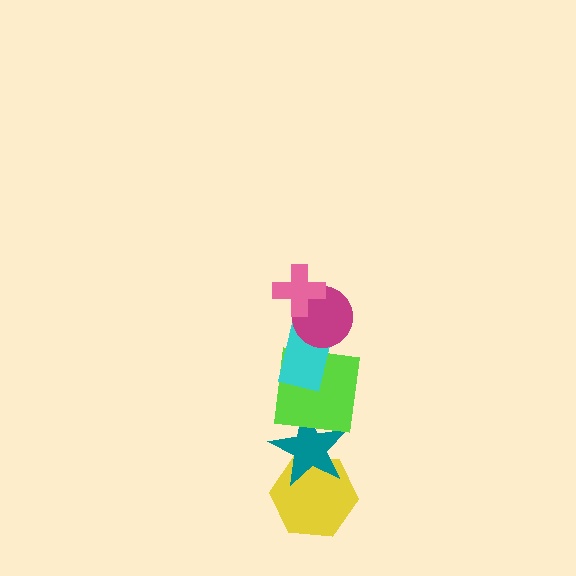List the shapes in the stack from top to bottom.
From top to bottom: the pink cross, the magenta circle, the cyan rectangle, the lime square, the teal star, the yellow hexagon.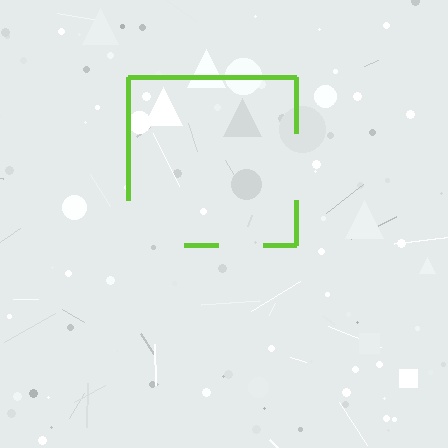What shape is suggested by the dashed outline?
The dashed outline suggests a square.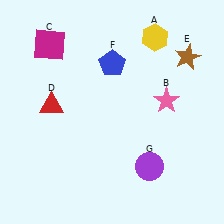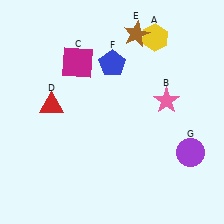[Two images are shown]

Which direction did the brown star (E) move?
The brown star (E) moved left.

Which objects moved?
The objects that moved are: the magenta square (C), the brown star (E), the purple circle (G).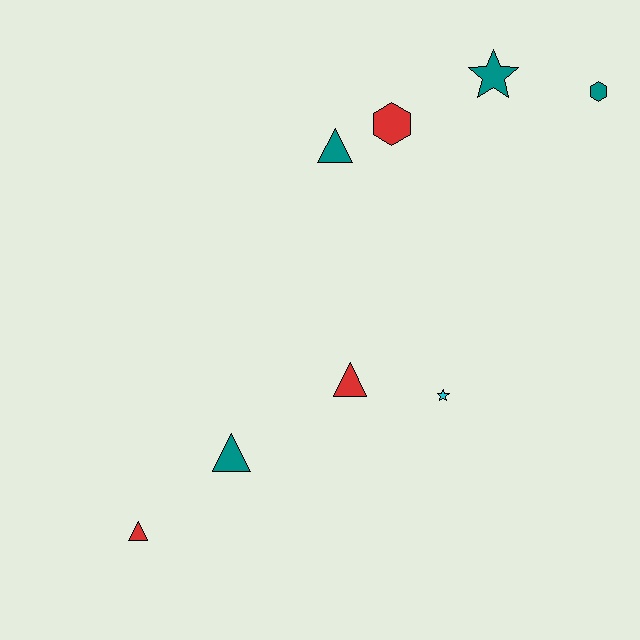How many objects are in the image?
There are 8 objects.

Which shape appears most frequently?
Triangle, with 4 objects.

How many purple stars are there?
There are no purple stars.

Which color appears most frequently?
Teal, with 4 objects.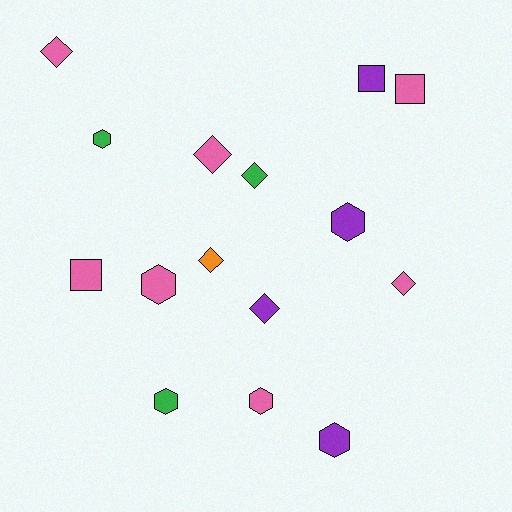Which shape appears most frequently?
Diamond, with 6 objects.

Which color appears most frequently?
Pink, with 7 objects.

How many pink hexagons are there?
There are 2 pink hexagons.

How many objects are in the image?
There are 15 objects.